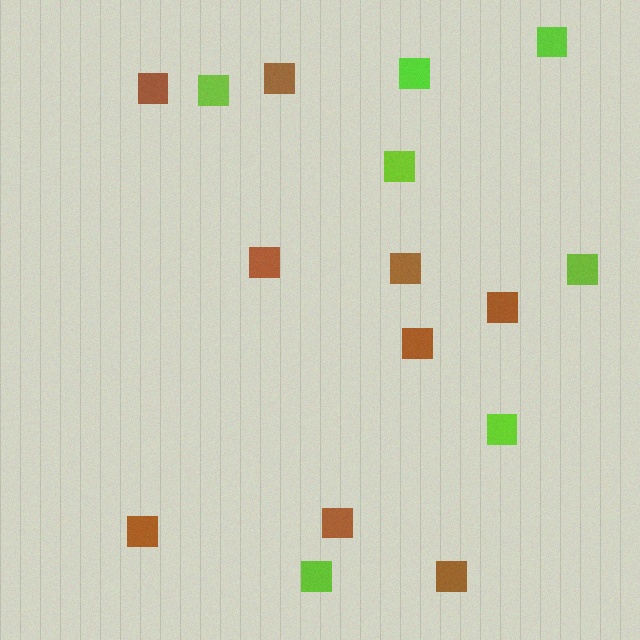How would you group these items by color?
There are 2 groups: one group of lime squares (7) and one group of brown squares (9).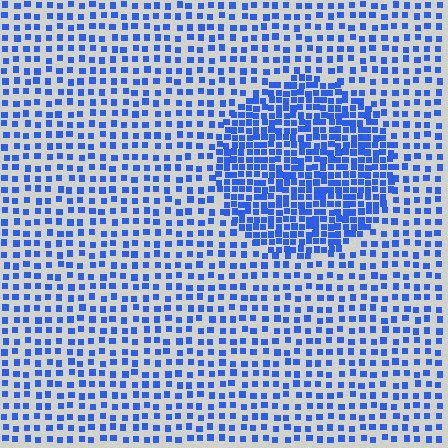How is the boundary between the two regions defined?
The boundary is defined by a change in element density (approximately 2.1x ratio). All elements are the same color, size, and shape.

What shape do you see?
I see a circle.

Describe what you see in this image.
The image contains small blue elements arranged at two different densities. A circle-shaped region is visible where the elements are more densely packed than the surrounding area.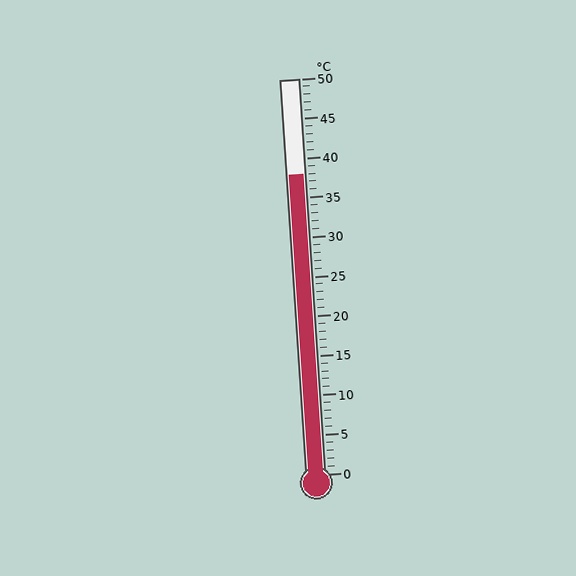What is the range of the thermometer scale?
The thermometer scale ranges from 0°C to 50°C.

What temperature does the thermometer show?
The thermometer shows approximately 38°C.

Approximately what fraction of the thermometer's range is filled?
The thermometer is filled to approximately 75% of its range.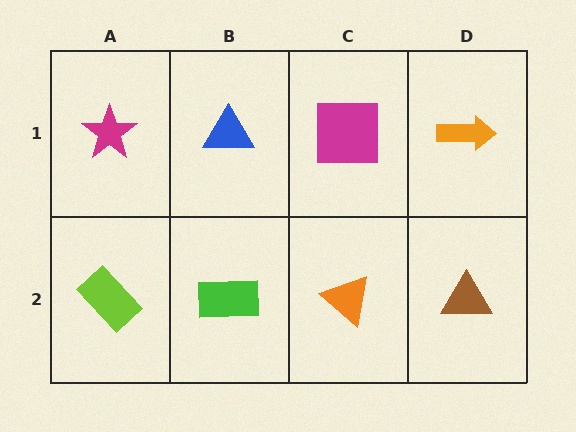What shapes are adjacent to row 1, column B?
A green rectangle (row 2, column B), a magenta star (row 1, column A), a magenta square (row 1, column C).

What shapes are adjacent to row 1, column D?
A brown triangle (row 2, column D), a magenta square (row 1, column C).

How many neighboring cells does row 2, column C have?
3.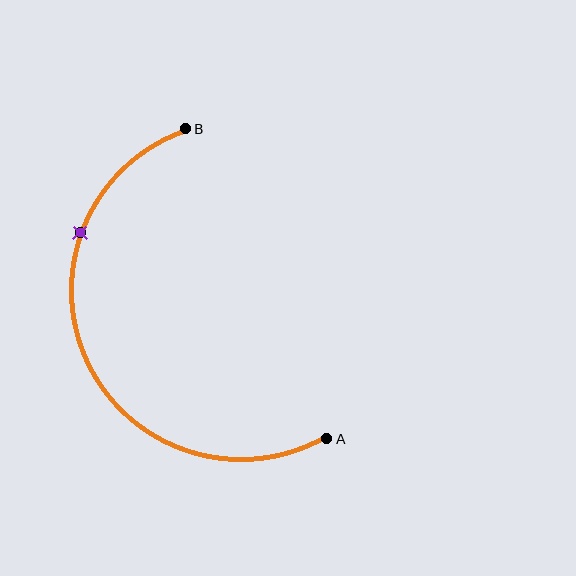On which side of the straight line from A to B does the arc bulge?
The arc bulges to the left of the straight line connecting A and B.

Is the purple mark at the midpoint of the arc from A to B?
No. The purple mark lies on the arc but is closer to endpoint B. The arc midpoint would be at the point on the curve equidistant along the arc from both A and B.